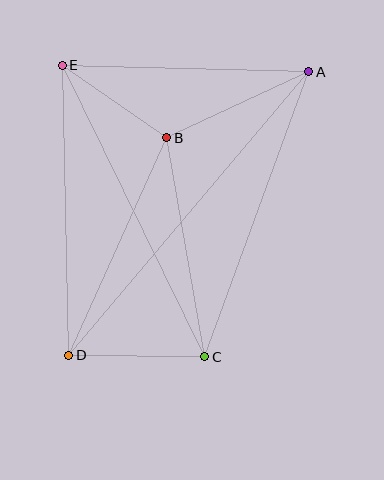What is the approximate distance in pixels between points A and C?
The distance between A and C is approximately 304 pixels.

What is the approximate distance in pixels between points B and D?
The distance between B and D is approximately 238 pixels.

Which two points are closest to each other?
Points B and E are closest to each other.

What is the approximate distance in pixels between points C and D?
The distance between C and D is approximately 136 pixels.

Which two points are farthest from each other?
Points A and D are farthest from each other.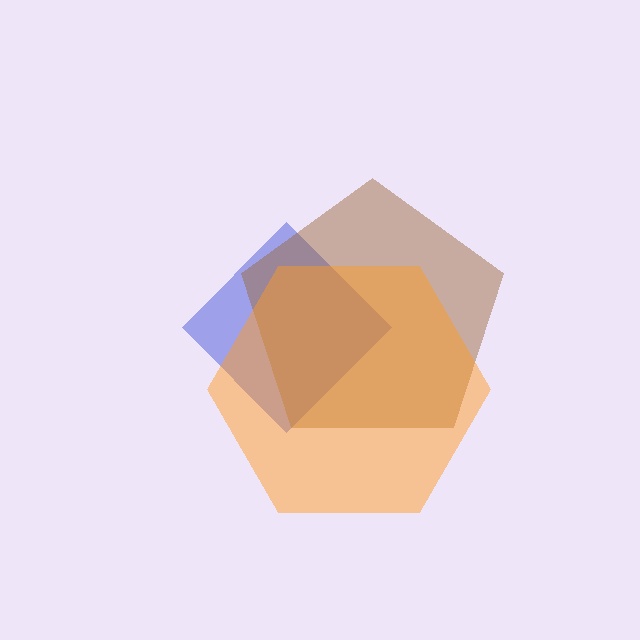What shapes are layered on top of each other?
The layered shapes are: a blue diamond, a brown pentagon, an orange hexagon.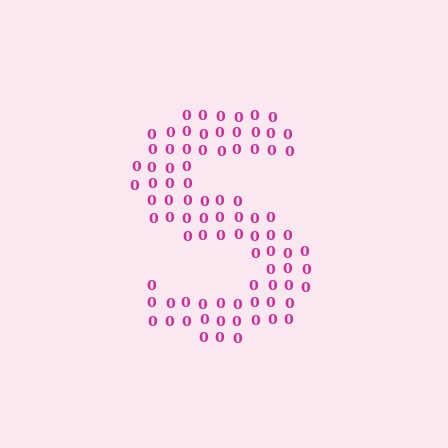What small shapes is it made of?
It is made of small digit 0's.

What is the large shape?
The large shape is the letter S.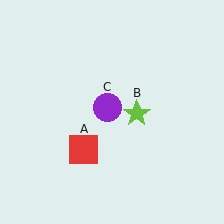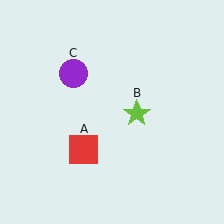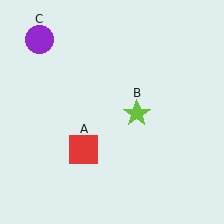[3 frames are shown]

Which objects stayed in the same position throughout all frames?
Red square (object A) and lime star (object B) remained stationary.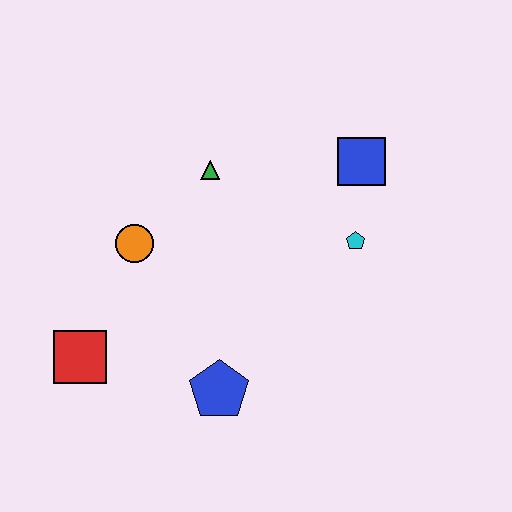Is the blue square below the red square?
No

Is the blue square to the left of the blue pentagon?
No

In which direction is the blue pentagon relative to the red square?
The blue pentagon is to the right of the red square.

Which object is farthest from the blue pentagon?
The blue square is farthest from the blue pentagon.